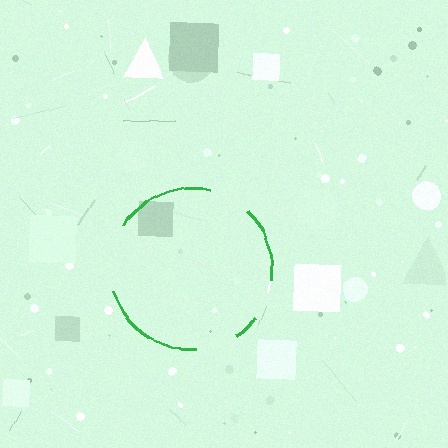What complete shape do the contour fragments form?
The contour fragments form a circle.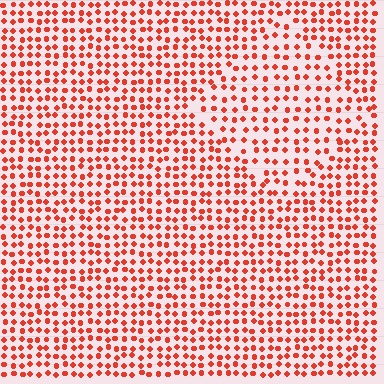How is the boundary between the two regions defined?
The boundary is defined by a change in element density (approximately 1.5x ratio). All elements are the same color, size, and shape.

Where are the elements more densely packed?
The elements are more densely packed outside the diamond boundary.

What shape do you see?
I see a diamond.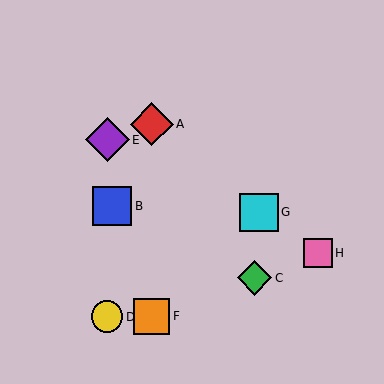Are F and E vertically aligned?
No, F is at x≈152 and E is at x≈107.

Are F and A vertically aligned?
Yes, both are at x≈152.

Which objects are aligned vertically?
Objects A, F are aligned vertically.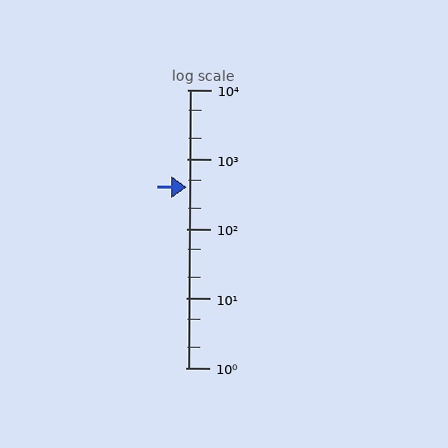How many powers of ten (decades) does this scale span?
The scale spans 4 decades, from 1 to 10000.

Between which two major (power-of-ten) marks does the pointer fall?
The pointer is between 100 and 1000.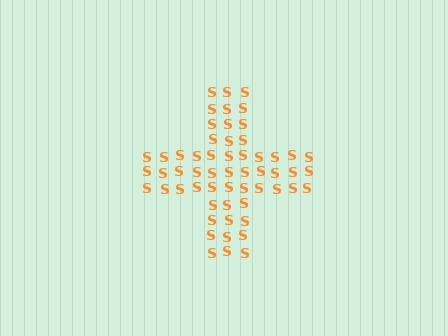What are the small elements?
The small elements are letter S's.